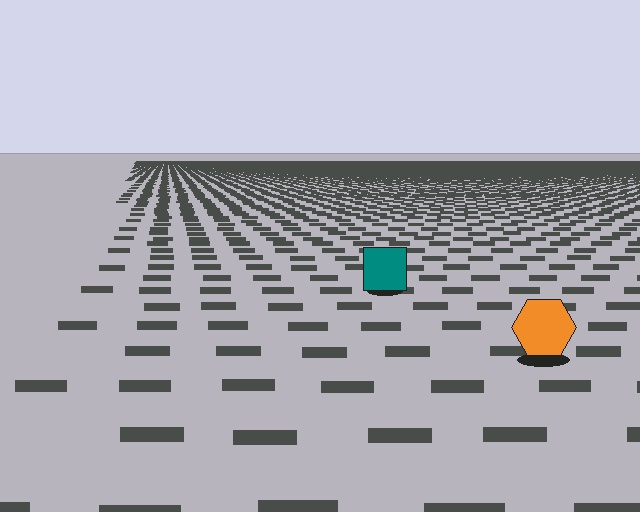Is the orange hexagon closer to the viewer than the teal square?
Yes. The orange hexagon is closer — you can tell from the texture gradient: the ground texture is coarser near it.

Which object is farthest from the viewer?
The teal square is farthest from the viewer. It appears smaller and the ground texture around it is denser.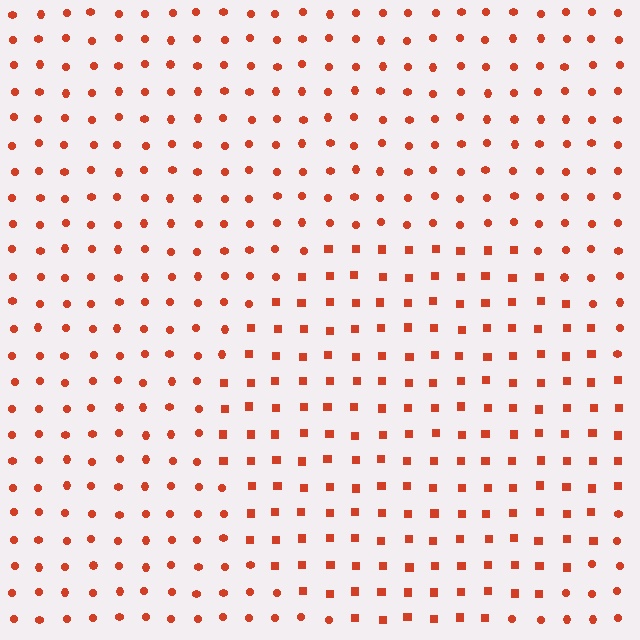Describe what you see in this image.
The image is filled with small red elements arranged in a uniform grid. A circle-shaped region contains squares, while the surrounding area contains circles. The boundary is defined purely by the change in element shape.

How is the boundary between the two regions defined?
The boundary is defined by a change in element shape: squares inside vs. circles outside. All elements share the same color and spacing.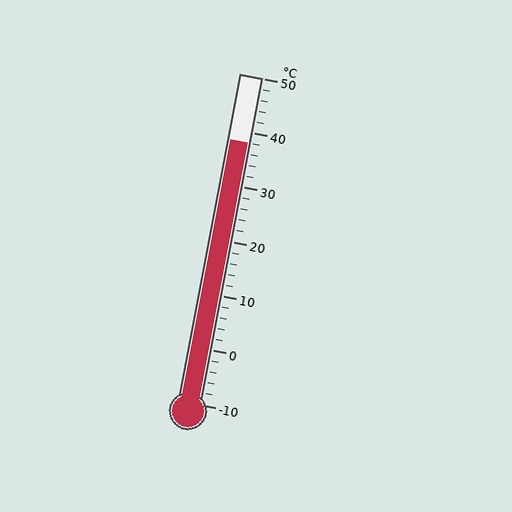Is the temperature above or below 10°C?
The temperature is above 10°C.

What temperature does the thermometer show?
The thermometer shows approximately 38°C.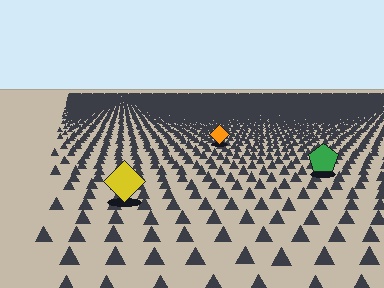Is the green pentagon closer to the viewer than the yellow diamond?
No. The yellow diamond is closer — you can tell from the texture gradient: the ground texture is coarser near it.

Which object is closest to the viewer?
The yellow diamond is closest. The texture marks near it are larger and more spread out.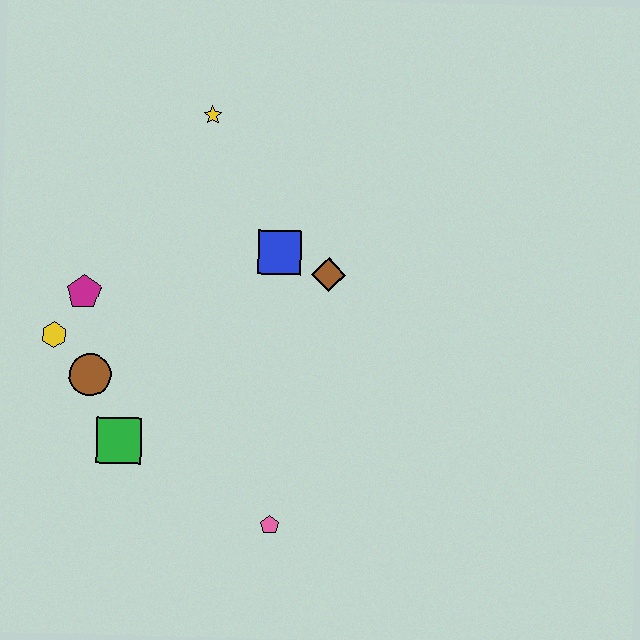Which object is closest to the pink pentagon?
The green square is closest to the pink pentagon.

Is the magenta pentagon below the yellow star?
Yes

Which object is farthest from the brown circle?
The yellow star is farthest from the brown circle.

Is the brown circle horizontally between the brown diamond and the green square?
No